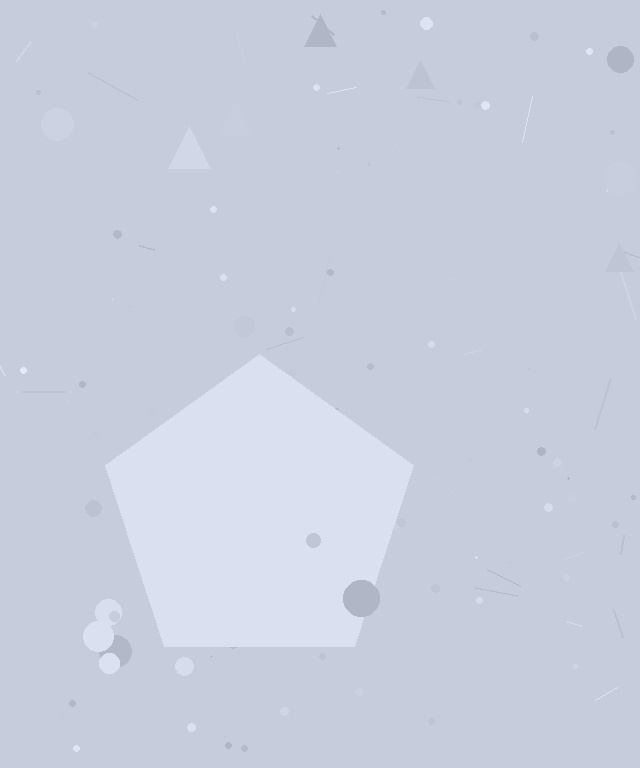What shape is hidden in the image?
A pentagon is hidden in the image.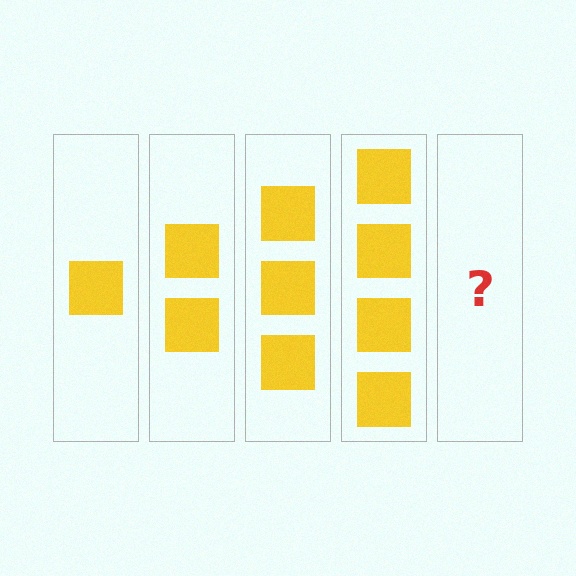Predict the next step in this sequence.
The next step is 5 squares.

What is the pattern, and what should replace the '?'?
The pattern is that each step adds one more square. The '?' should be 5 squares.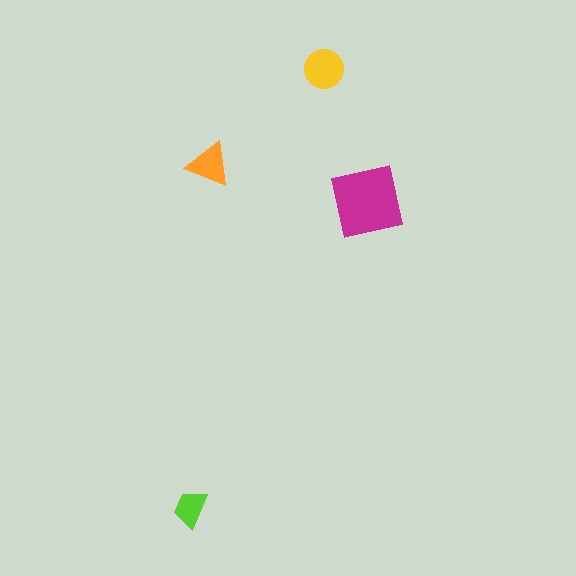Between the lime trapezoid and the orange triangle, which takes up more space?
The orange triangle.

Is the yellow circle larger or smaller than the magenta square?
Smaller.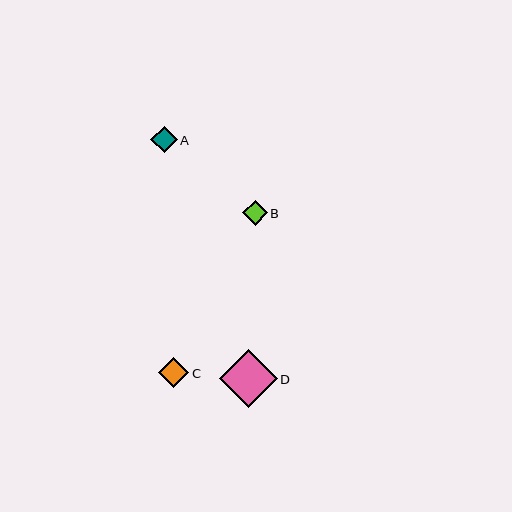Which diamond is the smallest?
Diamond B is the smallest with a size of approximately 25 pixels.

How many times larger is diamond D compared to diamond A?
Diamond D is approximately 2.2 times the size of diamond A.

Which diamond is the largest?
Diamond D is the largest with a size of approximately 58 pixels.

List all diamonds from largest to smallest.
From largest to smallest: D, C, A, B.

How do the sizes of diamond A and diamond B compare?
Diamond A and diamond B are approximately the same size.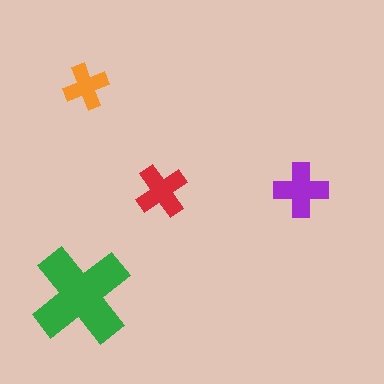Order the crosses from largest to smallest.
the green one, the purple one, the red one, the orange one.